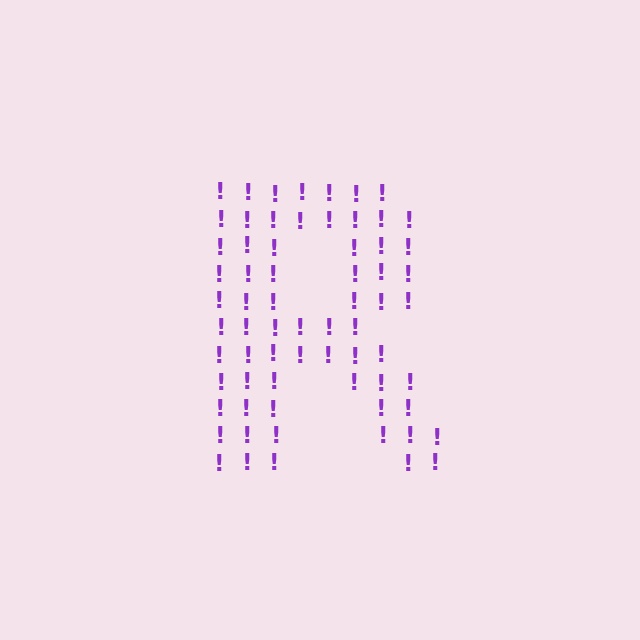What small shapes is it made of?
It is made of small exclamation marks.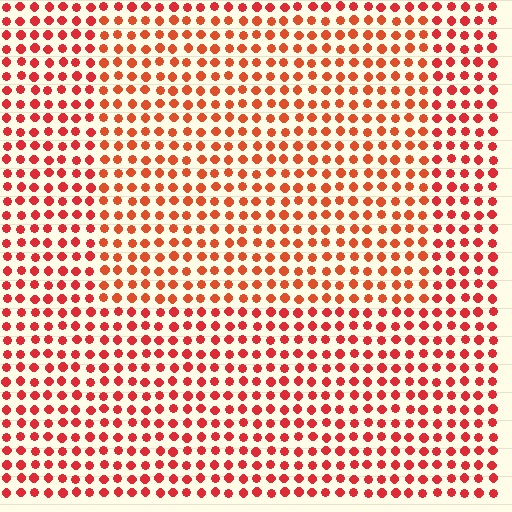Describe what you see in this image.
The image is filled with small red elements in a uniform arrangement. A rectangle-shaped region is visible where the elements are tinted to a slightly different hue, forming a subtle color boundary.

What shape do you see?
I see a rectangle.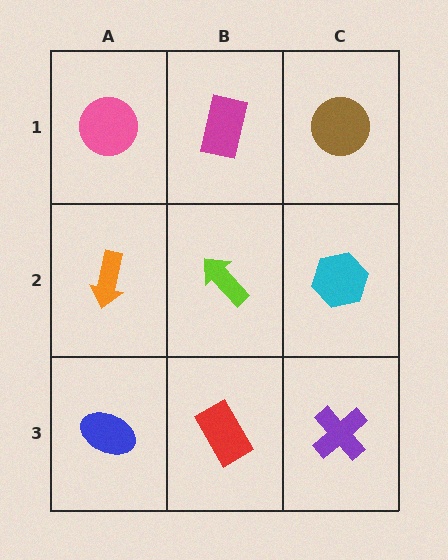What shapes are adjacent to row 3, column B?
A lime arrow (row 2, column B), a blue ellipse (row 3, column A), a purple cross (row 3, column C).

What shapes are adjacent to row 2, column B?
A magenta rectangle (row 1, column B), a red rectangle (row 3, column B), an orange arrow (row 2, column A), a cyan hexagon (row 2, column C).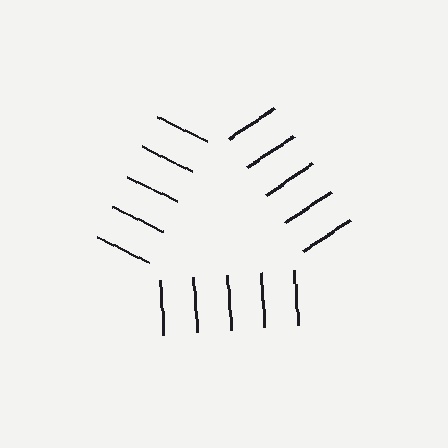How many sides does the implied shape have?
3 sides — the line-ends trace a triangle.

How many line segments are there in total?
15 — 5 along each of the 3 edges.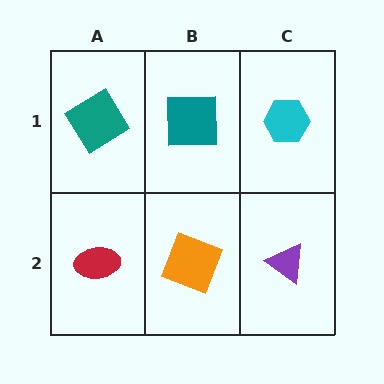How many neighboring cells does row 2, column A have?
2.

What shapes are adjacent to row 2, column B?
A teal square (row 1, column B), a red ellipse (row 2, column A), a purple triangle (row 2, column C).